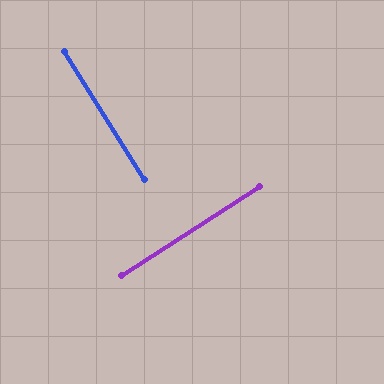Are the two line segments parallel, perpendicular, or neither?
Perpendicular — they meet at approximately 89°.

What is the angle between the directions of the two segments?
Approximately 89 degrees.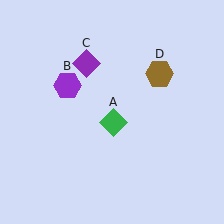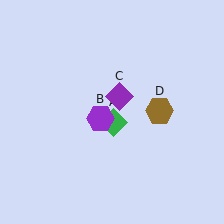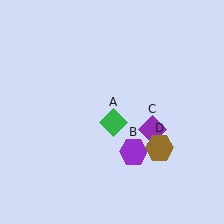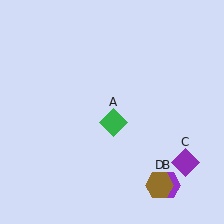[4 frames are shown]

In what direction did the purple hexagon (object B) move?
The purple hexagon (object B) moved down and to the right.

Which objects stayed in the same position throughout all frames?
Green diamond (object A) remained stationary.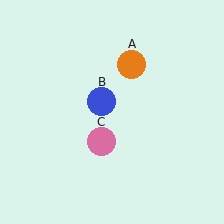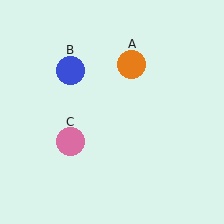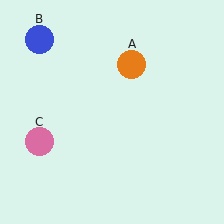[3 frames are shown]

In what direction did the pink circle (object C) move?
The pink circle (object C) moved left.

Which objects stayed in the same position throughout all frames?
Orange circle (object A) remained stationary.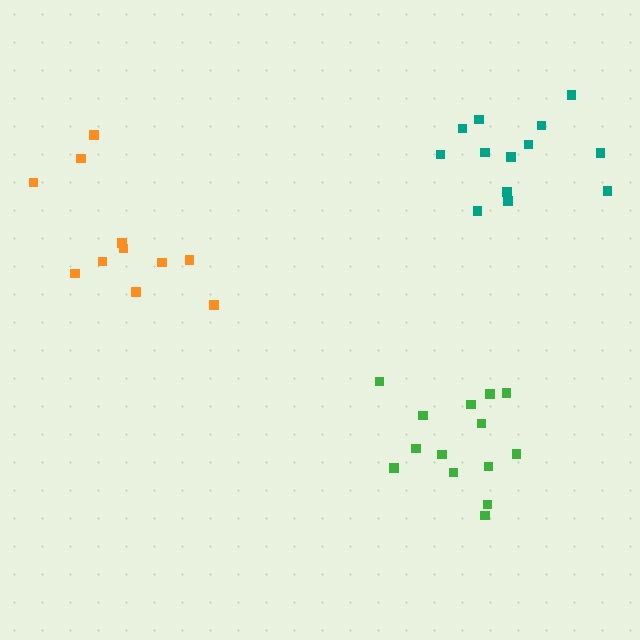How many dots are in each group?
Group 1: 13 dots, Group 2: 14 dots, Group 3: 11 dots (38 total).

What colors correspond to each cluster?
The clusters are colored: teal, green, orange.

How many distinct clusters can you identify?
There are 3 distinct clusters.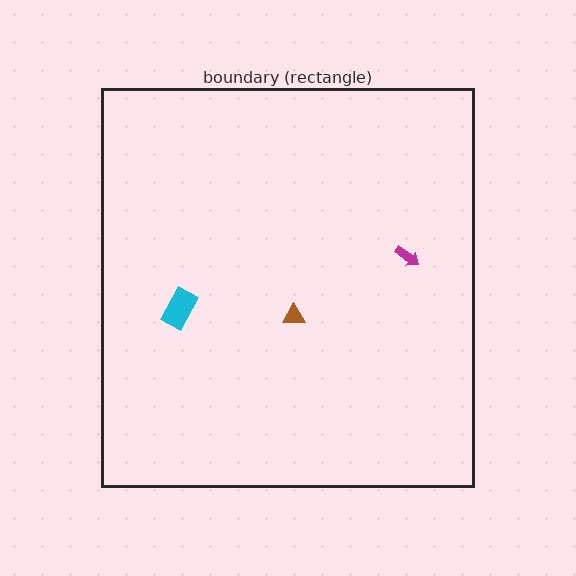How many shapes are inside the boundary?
3 inside, 0 outside.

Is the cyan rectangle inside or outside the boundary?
Inside.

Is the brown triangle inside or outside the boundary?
Inside.